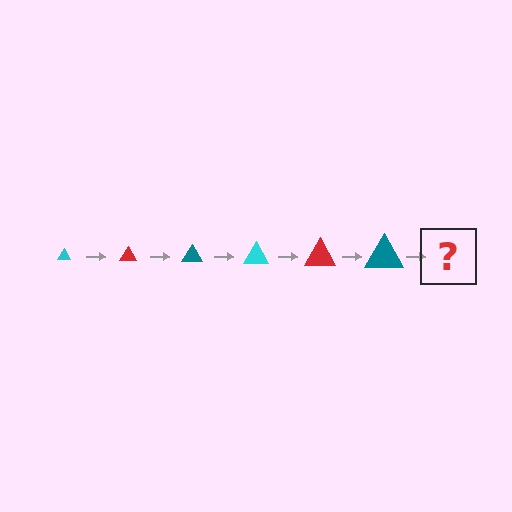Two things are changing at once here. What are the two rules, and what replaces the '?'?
The two rules are that the triangle grows larger each step and the color cycles through cyan, red, and teal. The '?' should be a cyan triangle, larger than the previous one.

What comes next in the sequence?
The next element should be a cyan triangle, larger than the previous one.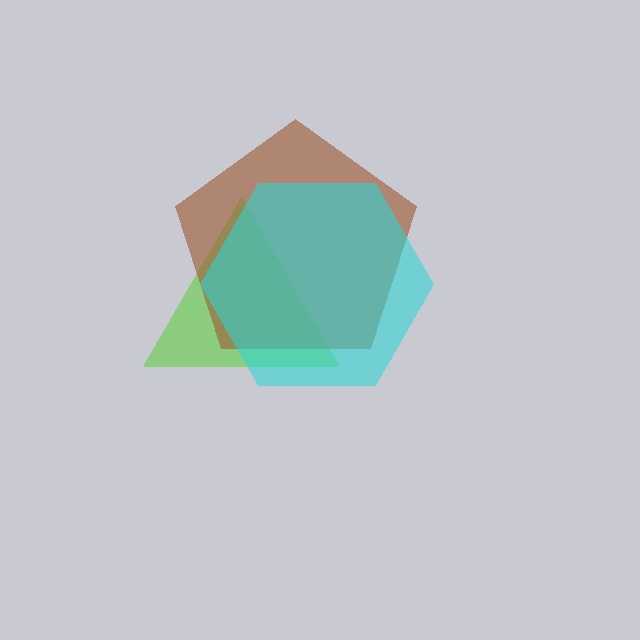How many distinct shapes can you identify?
There are 3 distinct shapes: a lime triangle, a brown pentagon, a cyan hexagon.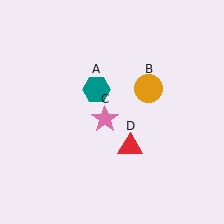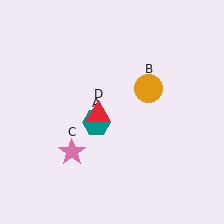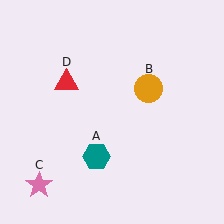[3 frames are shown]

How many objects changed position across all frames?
3 objects changed position: teal hexagon (object A), pink star (object C), red triangle (object D).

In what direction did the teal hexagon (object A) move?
The teal hexagon (object A) moved down.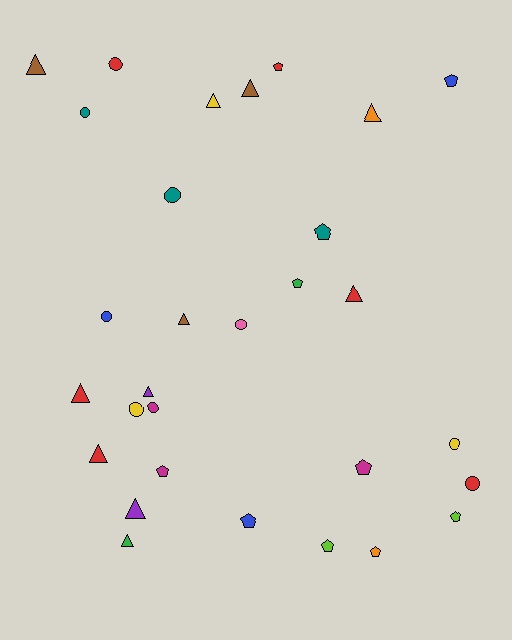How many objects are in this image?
There are 30 objects.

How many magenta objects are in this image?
There are 3 magenta objects.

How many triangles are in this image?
There are 11 triangles.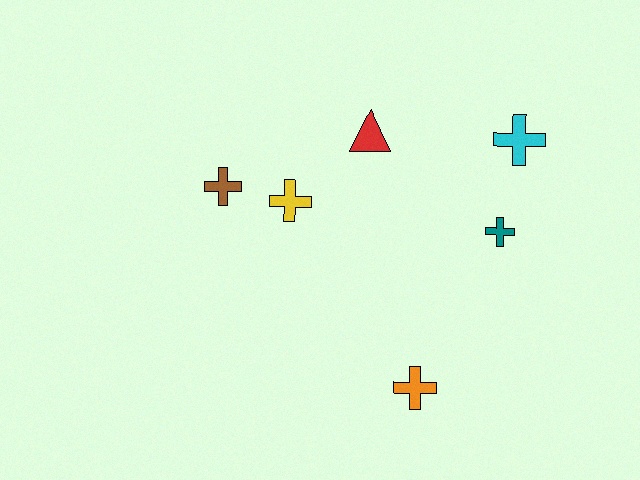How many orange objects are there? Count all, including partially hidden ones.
There is 1 orange object.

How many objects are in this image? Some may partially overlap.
There are 6 objects.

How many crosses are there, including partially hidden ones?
There are 5 crosses.